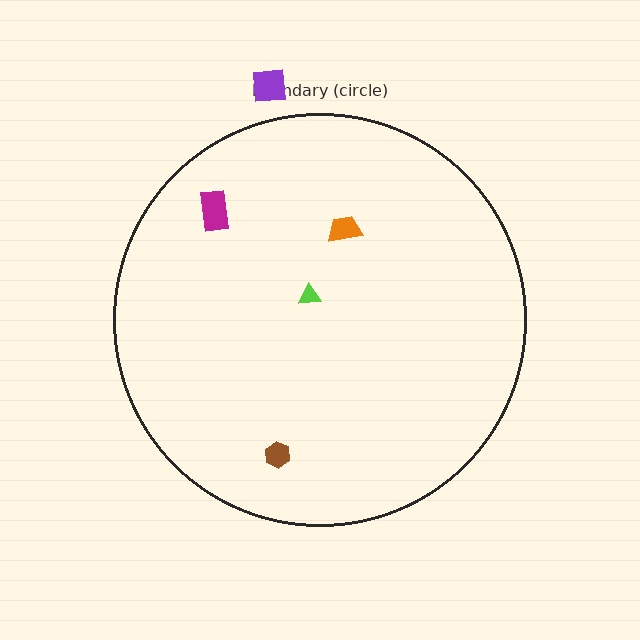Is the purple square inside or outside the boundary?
Outside.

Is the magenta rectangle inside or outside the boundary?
Inside.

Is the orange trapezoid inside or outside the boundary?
Inside.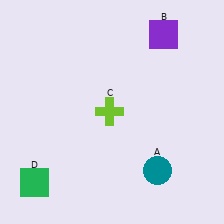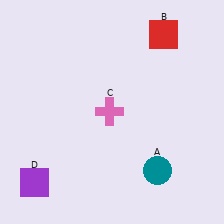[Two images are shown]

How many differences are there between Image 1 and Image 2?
There are 3 differences between the two images.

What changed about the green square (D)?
In Image 1, D is green. In Image 2, it changed to purple.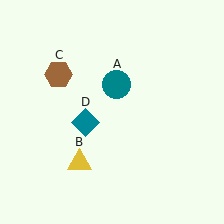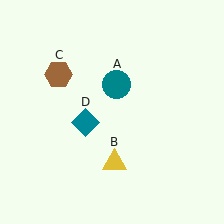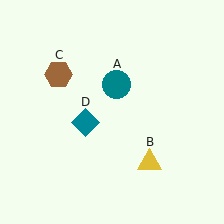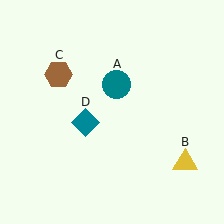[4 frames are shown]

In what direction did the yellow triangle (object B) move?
The yellow triangle (object B) moved right.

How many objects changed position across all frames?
1 object changed position: yellow triangle (object B).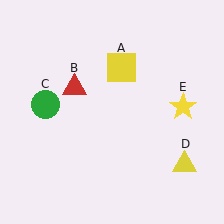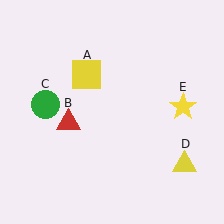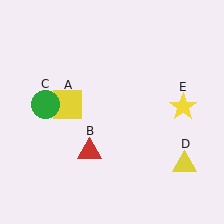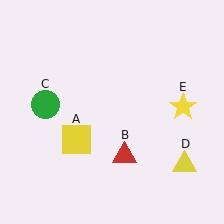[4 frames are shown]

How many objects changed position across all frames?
2 objects changed position: yellow square (object A), red triangle (object B).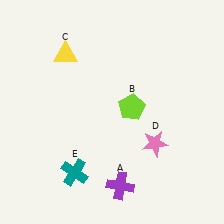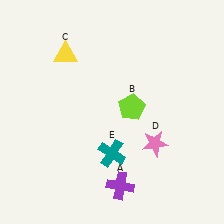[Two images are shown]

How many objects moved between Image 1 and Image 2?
1 object moved between the two images.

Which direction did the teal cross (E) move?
The teal cross (E) moved right.